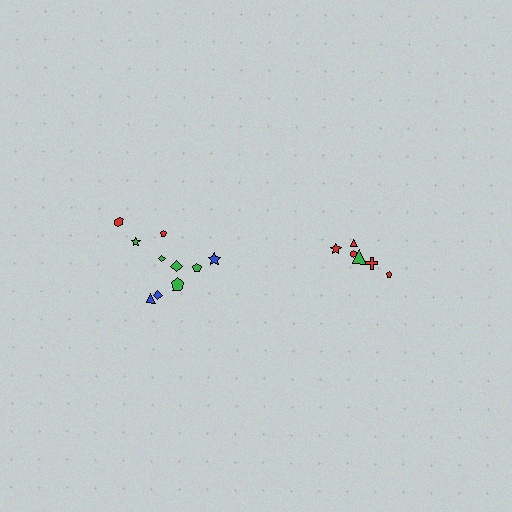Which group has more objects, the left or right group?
The left group.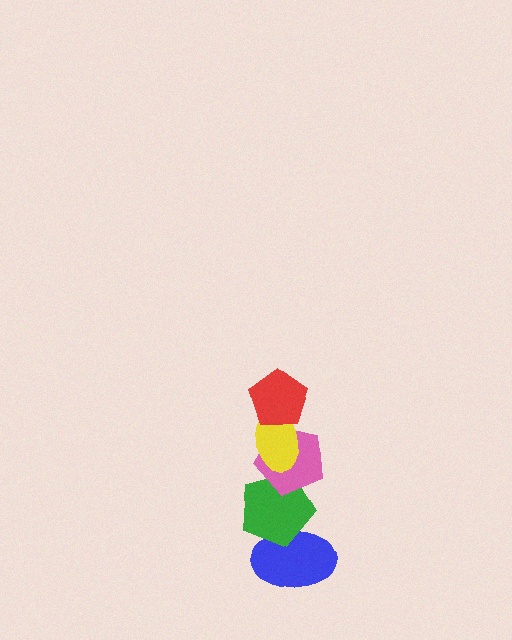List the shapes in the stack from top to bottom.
From top to bottom: the red pentagon, the yellow ellipse, the pink pentagon, the green pentagon, the blue ellipse.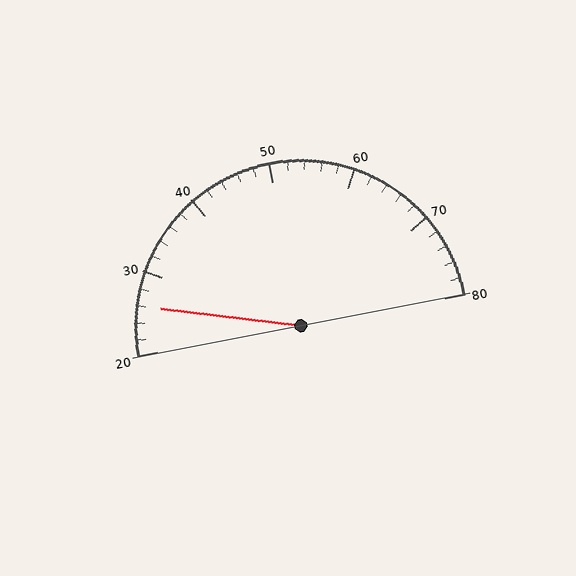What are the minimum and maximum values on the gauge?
The gauge ranges from 20 to 80.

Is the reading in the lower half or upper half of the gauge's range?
The reading is in the lower half of the range (20 to 80).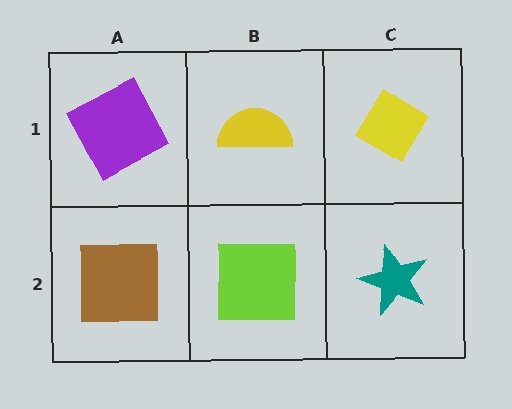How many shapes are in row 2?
3 shapes.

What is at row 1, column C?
A yellow diamond.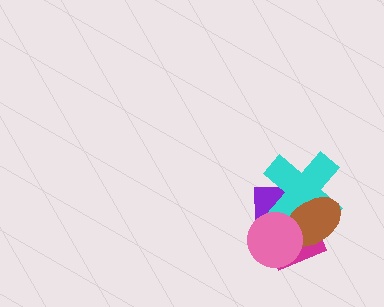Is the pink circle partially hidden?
No, no other shape covers it.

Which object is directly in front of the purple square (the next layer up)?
The magenta square is directly in front of the purple square.